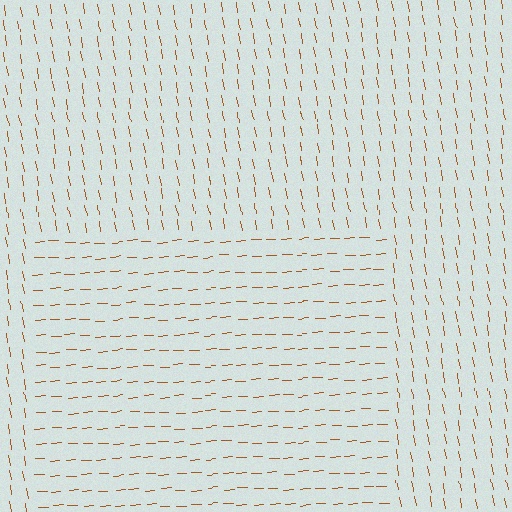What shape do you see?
I see a rectangle.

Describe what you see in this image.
The image is filled with small brown line segments. A rectangle region in the image has lines oriented differently from the surrounding lines, creating a visible texture boundary.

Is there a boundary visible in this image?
Yes, there is a texture boundary formed by a change in line orientation.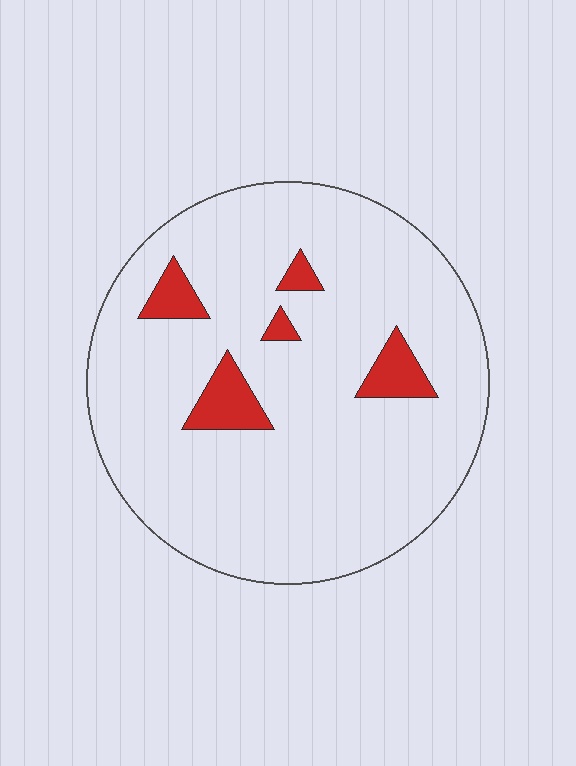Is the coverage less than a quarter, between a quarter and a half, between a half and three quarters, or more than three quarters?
Less than a quarter.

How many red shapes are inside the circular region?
5.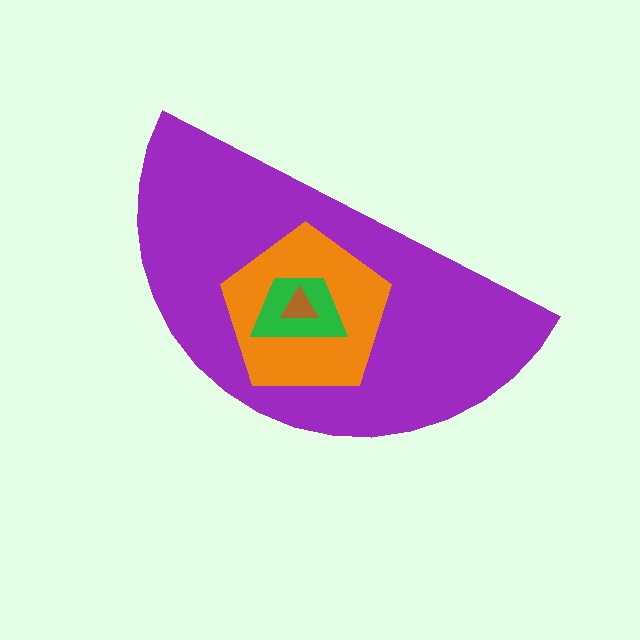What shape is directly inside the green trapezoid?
The brown triangle.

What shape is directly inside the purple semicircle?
The orange pentagon.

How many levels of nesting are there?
4.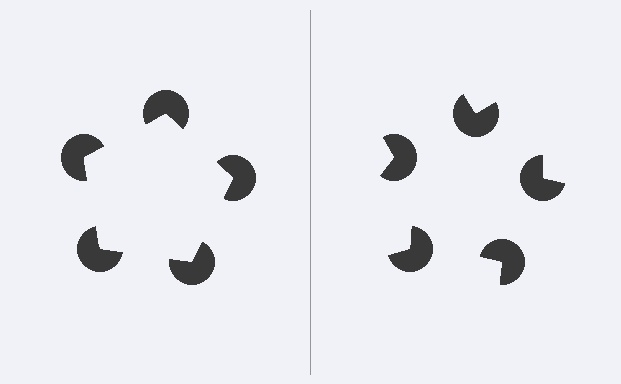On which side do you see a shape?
An illusory pentagon appears on the left side. On the right side the wedge cuts are rotated, so no coherent shape forms.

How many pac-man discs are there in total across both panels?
10 — 5 on each side.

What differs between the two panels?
The pac-man discs are positioned identically on both sides; only the wedge orientations differ. On the left they align to a pentagon; on the right they are misaligned.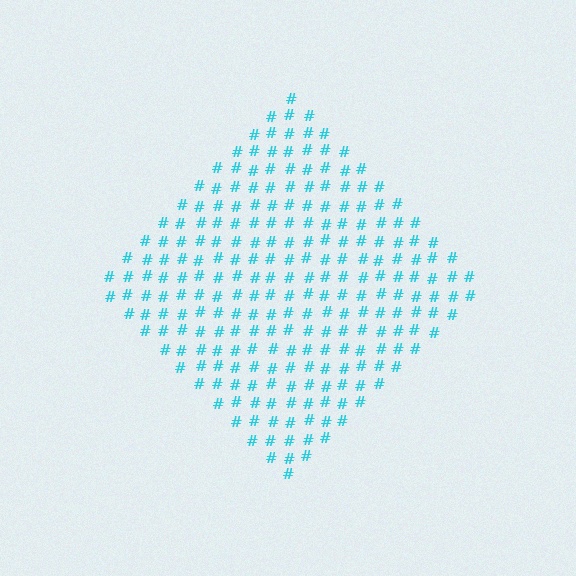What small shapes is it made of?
It is made of small hash symbols.